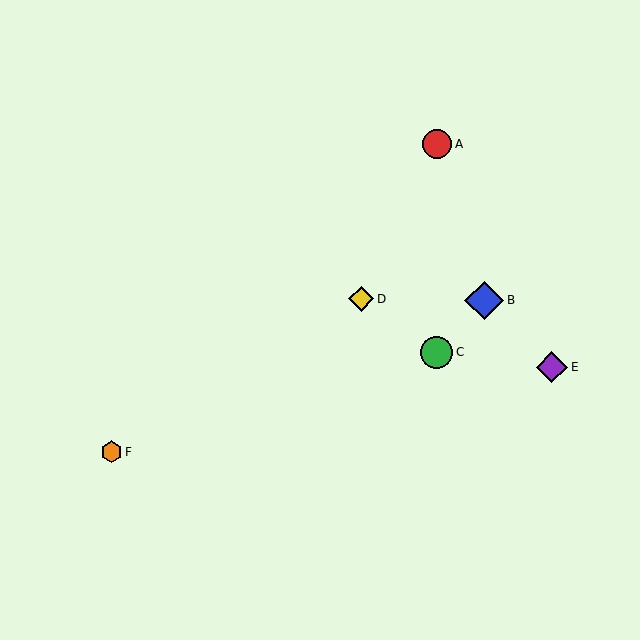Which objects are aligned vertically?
Objects A, C are aligned vertically.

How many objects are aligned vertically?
2 objects (A, C) are aligned vertically.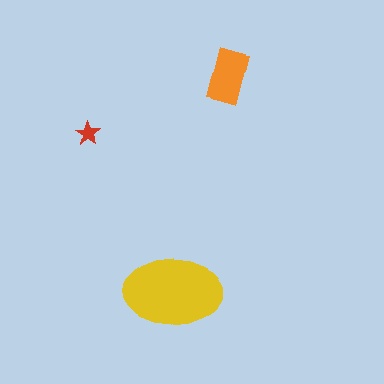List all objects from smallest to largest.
The red star, the orange rectangle, the yellow ellipse.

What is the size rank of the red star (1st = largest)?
3rd.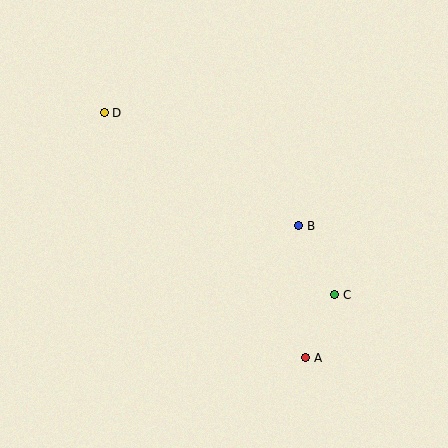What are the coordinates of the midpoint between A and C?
The midpoint between A and C is at (320, 326).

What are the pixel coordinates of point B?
Point B is at (299, 225).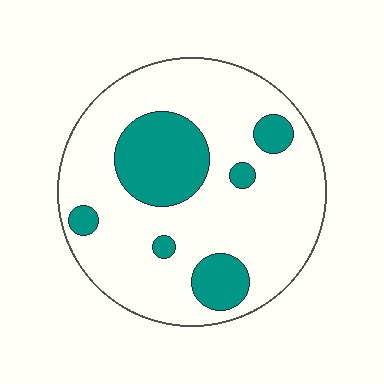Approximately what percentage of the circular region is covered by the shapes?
Approximately 25%.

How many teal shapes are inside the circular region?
6.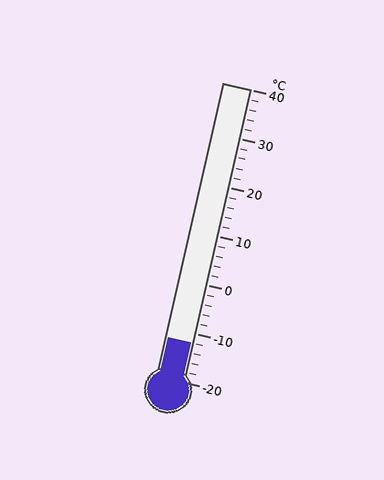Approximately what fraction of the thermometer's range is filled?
The thermometer is filled to approximately 15% of its range.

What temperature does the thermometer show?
The thermometer shows approximately -12°C.